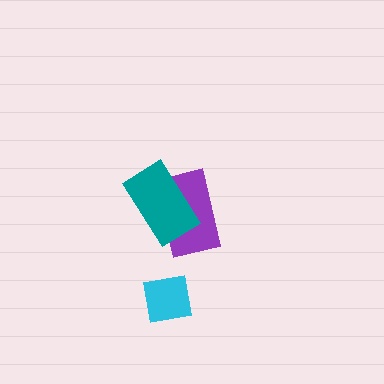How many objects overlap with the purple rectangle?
1 object overlaps with the purple rectangle.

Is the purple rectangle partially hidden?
Yes, it is partially covered by another shape.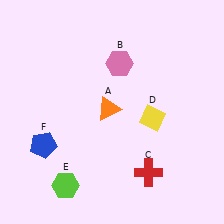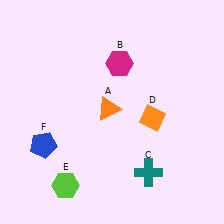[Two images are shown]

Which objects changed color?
B changed from pink to magenta. C changed from red to teal. D changed from yellow to orange.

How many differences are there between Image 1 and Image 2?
There are 3 differences between the two images.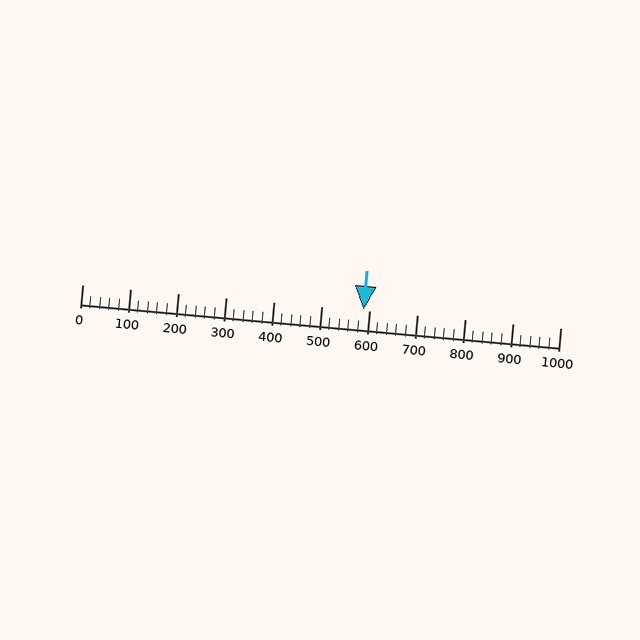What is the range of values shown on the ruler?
The ruler shows values from 0 to 1000.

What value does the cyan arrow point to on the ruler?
The cyan arrow points to approximately 588.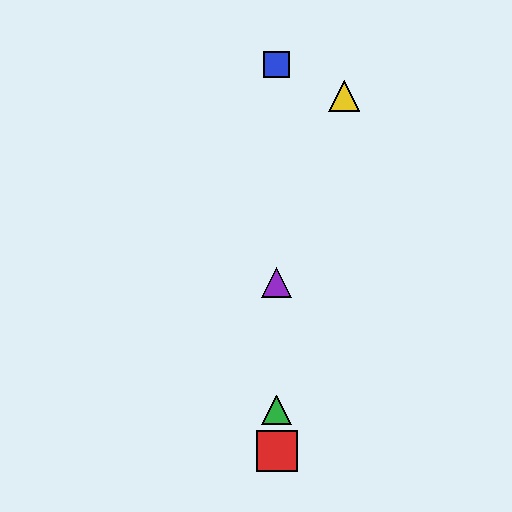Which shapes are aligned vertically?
The red square, the blue square, the green triangle, the purple triangle are aligned vertically.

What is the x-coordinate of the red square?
The red square is at x≈277.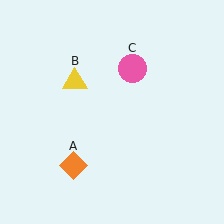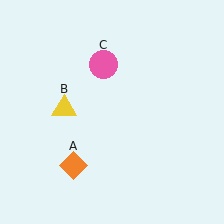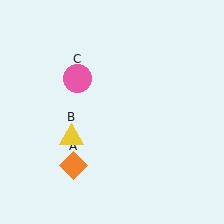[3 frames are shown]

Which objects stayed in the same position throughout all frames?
Orange diamond (object A) remained stationary.